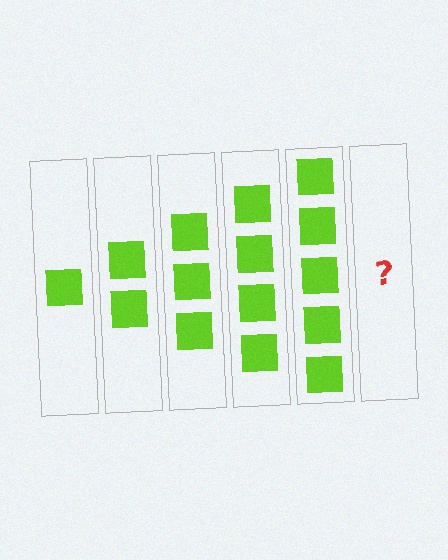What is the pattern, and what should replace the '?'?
The pattern is that each step adds one more square. The '?' should be 6 squares.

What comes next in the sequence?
The next element should be 6 squares.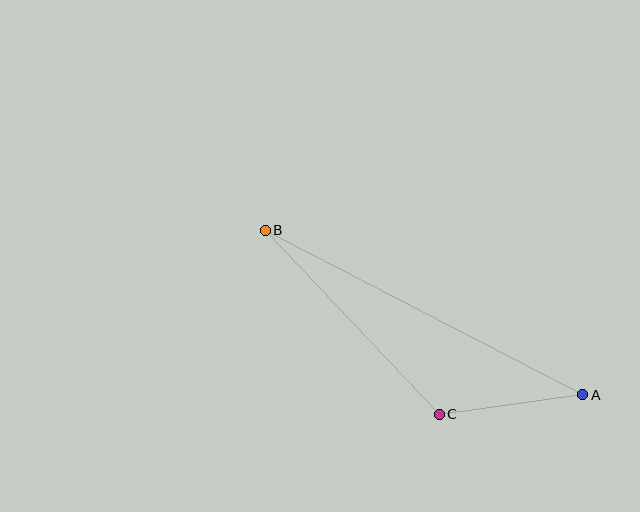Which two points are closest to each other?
Points A and C are closest to each other.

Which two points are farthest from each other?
Points A and B are farthest from each other.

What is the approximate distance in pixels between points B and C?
The distance between B and C is approximately 253 pixels.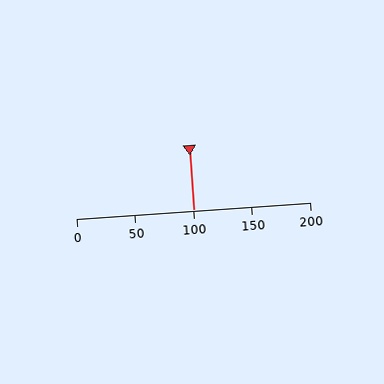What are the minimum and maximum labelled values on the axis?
The axis runs from 0 to 200.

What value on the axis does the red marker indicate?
The marker indicates approximately 100.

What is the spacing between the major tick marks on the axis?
The major ticks are spaced 50 apart.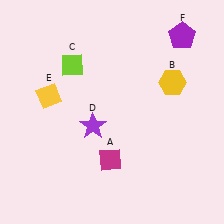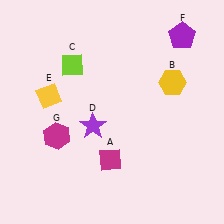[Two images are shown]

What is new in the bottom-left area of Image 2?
A magenta hexagon (G) was added in the bottom-left area of Image 2.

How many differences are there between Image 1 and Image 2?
There is 1 difference between the two images.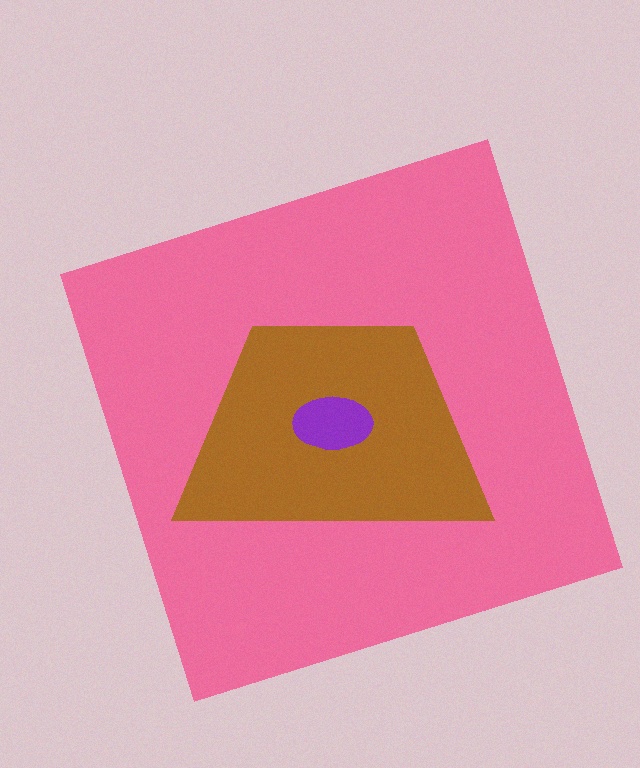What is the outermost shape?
The pink square.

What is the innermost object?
The purple ellipse.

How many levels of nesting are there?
3.